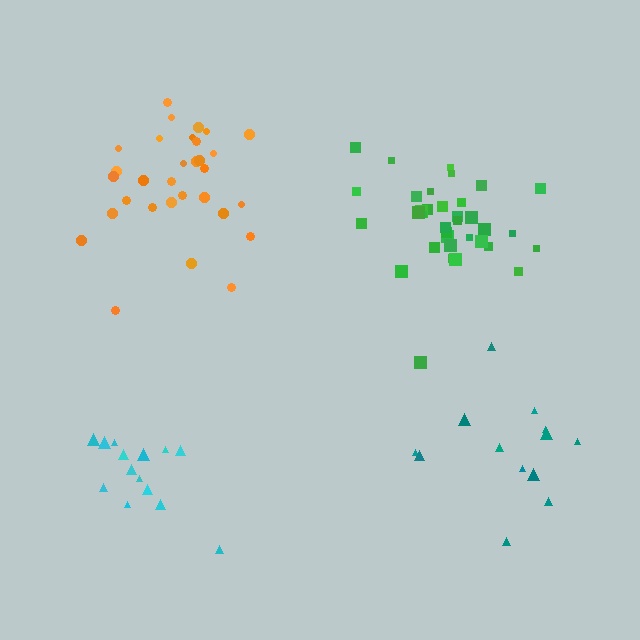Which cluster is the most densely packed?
Green.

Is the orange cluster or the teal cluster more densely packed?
Orange.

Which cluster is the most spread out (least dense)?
Teal.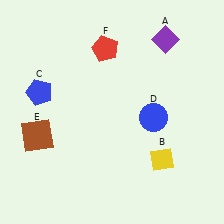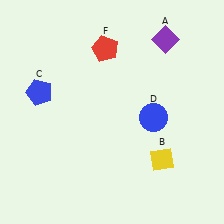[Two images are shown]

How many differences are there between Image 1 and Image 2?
There is 1 difference between the two images.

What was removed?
The brown square (E) was removed in Image 2.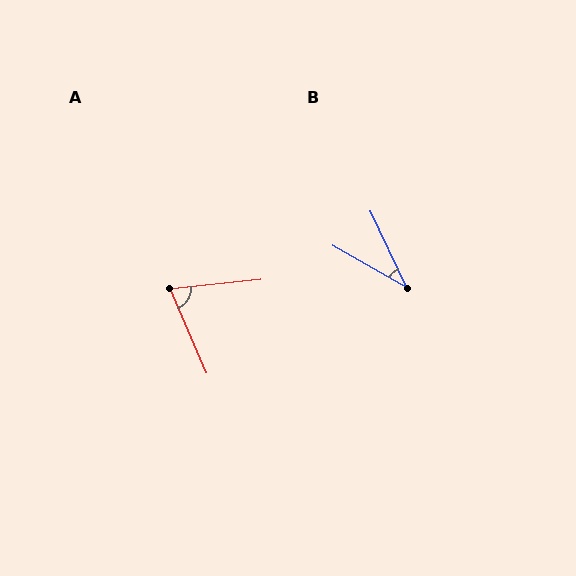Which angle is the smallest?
B, at approximately 36 degrees.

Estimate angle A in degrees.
Approximately 72 degrees.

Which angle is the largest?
A, at approximately 72 degrees.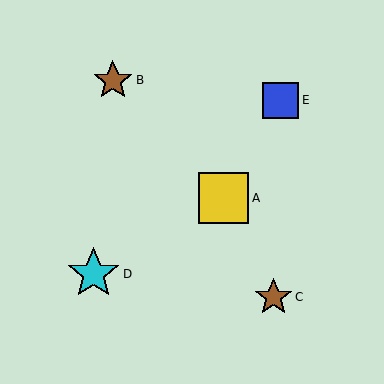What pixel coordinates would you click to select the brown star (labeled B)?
Click at (113, 80) to select the brown star B.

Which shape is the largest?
The cyan star (labeled D) is the largest.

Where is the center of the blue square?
The center of the blue square is at (281, 100).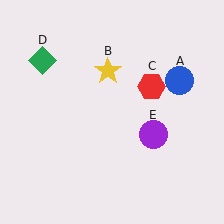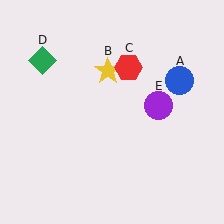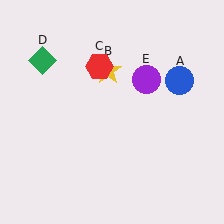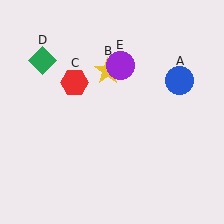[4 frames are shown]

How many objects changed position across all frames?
2 objects changed position: red hexagon (object C), purple circle (object E).